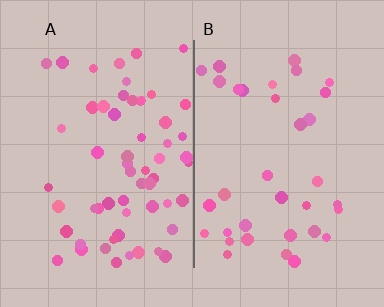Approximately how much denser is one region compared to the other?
Approximately 1.7× — region A over region B.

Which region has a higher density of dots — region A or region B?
A (the left).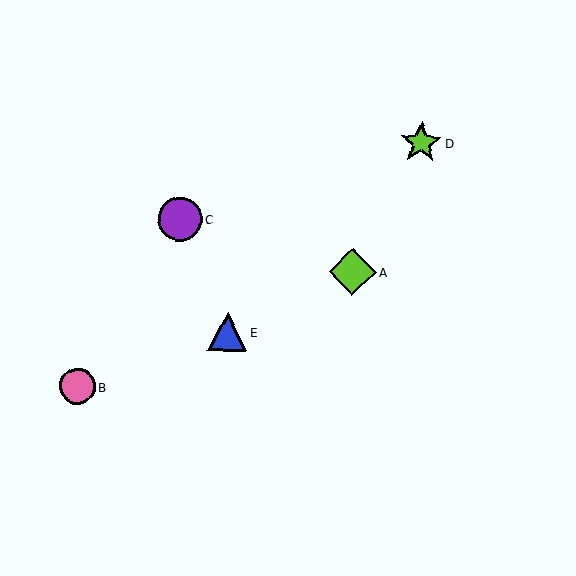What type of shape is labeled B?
Shape B is a pink circle.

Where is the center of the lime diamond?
The center of the lime diamond is at (352, 272).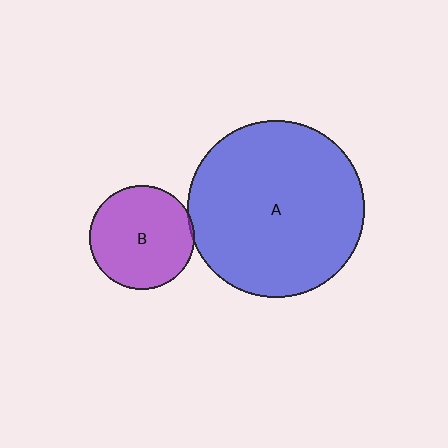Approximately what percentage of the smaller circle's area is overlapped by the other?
Approximately 5%.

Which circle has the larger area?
Circle A (blue).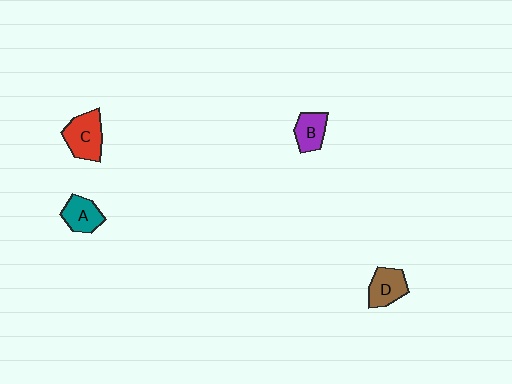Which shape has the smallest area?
Shape B (purple).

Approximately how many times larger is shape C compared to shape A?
Approximately 1.3 times.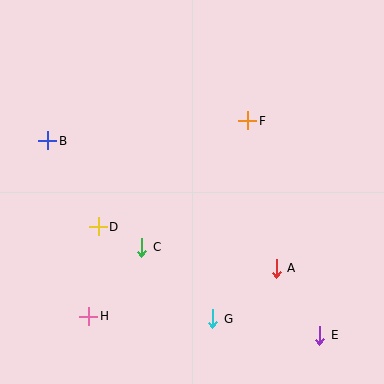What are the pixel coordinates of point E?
Point E is at (320, 335).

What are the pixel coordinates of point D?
Point D is at (98, 227).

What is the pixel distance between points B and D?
The distance between B and D is 100 pixels.